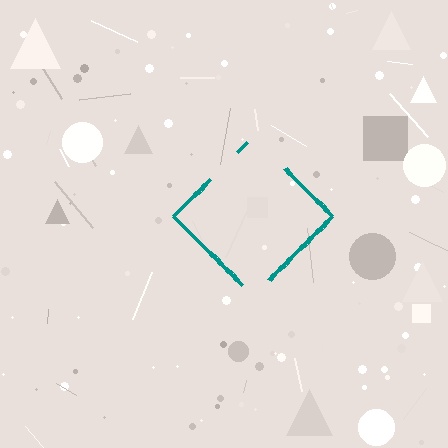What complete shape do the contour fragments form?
The contour fragments form a diamond.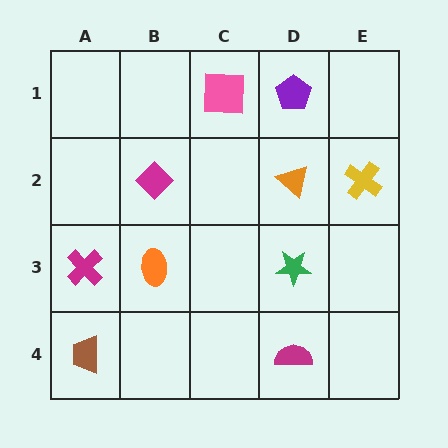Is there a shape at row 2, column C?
No, that cell is empty.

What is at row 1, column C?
A pink square.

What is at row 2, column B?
A magenta diamond.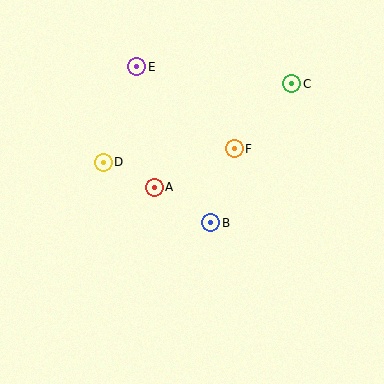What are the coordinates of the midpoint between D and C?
The midpoint between D and C is at (197, 123).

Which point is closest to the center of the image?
Point B at (211, 223) is closest to the center.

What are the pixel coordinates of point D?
Point D is at (103, 162).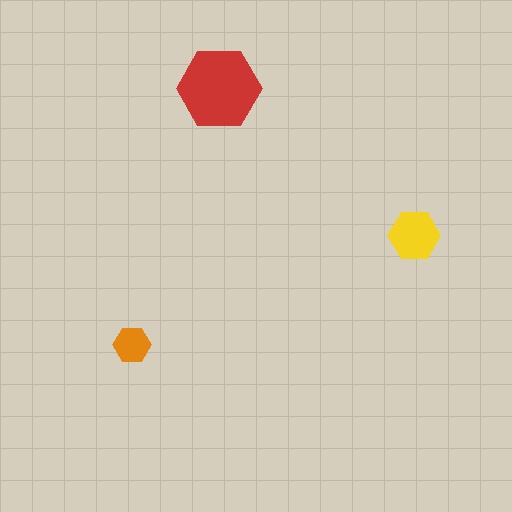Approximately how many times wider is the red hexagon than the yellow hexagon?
About 1.5 times wider.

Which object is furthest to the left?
The orange hexagon is leftmost.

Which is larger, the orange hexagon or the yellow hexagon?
The yellow one.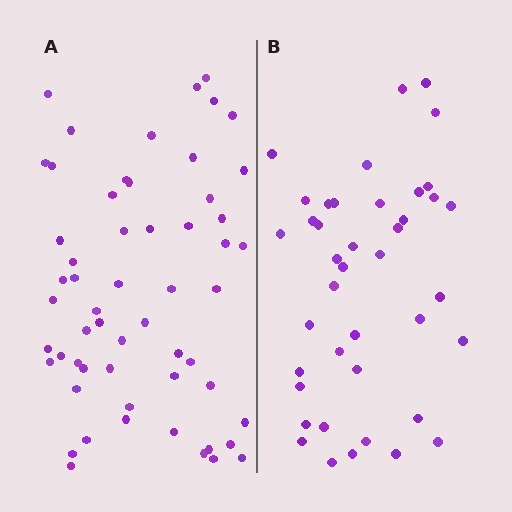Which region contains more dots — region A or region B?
Region A (the left region) has more dots.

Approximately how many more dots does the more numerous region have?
Region A has approximately 15 more dots than region B.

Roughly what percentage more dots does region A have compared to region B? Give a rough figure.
About 40% more.